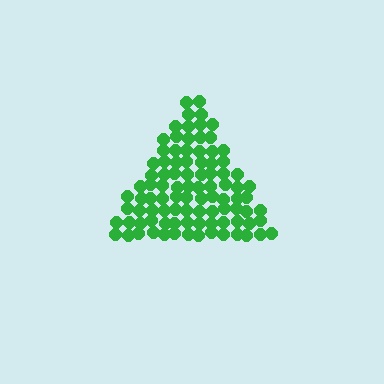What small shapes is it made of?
It is made of small circles.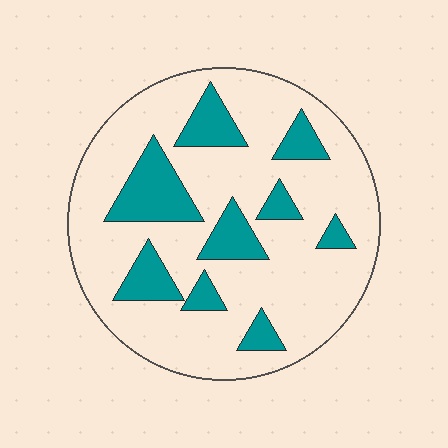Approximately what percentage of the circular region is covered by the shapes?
Approximately 20%.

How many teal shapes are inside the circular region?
9.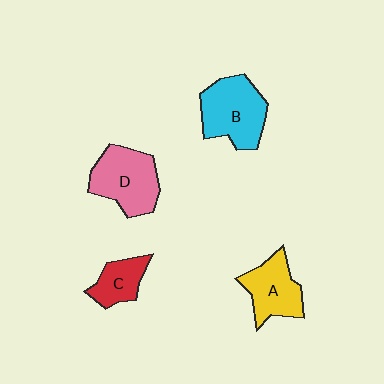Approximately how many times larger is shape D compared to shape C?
Approximately 1.8 times.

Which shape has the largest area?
Shape B (cyan).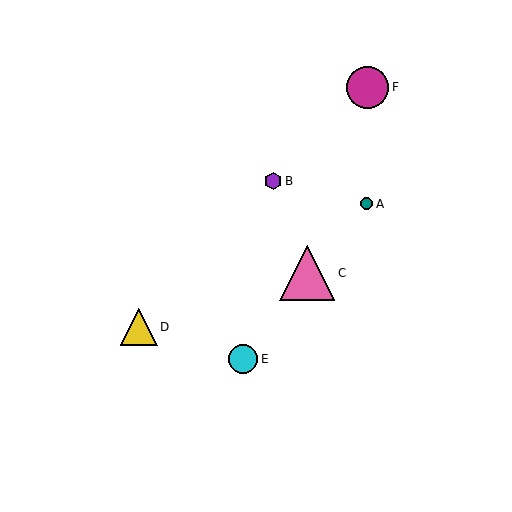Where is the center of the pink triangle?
The center of the pink triangle is at (307, 273).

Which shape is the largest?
The pink triangle (labeled C) is the largest.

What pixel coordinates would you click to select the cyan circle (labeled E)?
Click at (243, 359) to select the cyan circle E.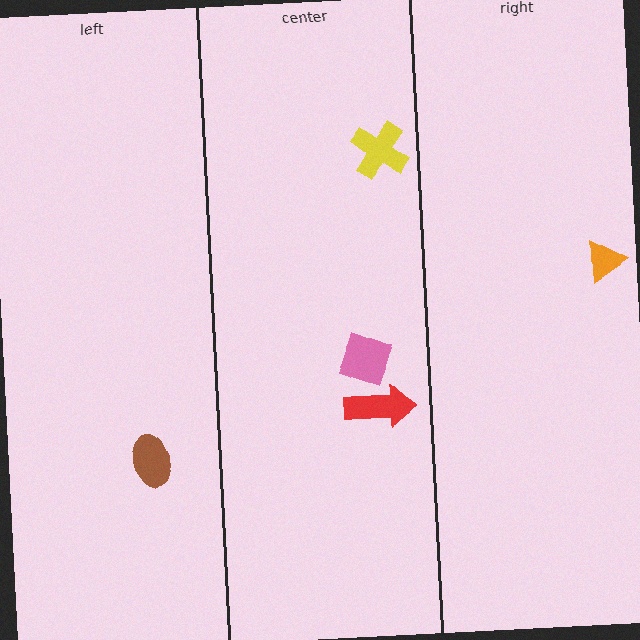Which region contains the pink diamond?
The center region.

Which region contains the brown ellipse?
The left region.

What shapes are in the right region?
The orange triangle.